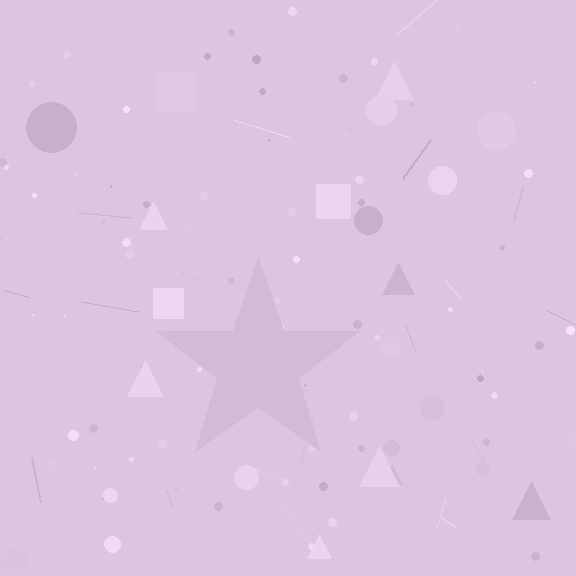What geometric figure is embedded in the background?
A star is embedded in the background.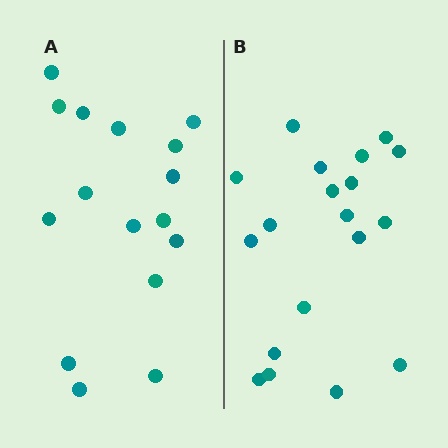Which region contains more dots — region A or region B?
Region B (the right region) has more dots.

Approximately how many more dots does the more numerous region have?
Region B has just a few more — roughly 2 or 3 more dots than region A.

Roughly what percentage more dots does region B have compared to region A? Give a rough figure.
About 20% more.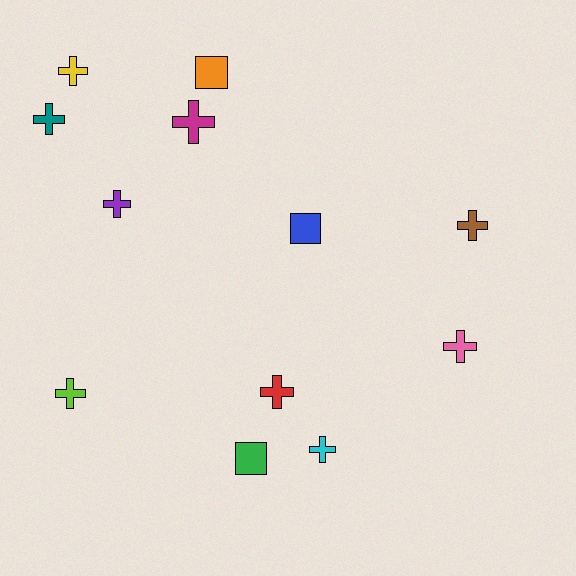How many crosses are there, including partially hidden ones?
There are 9 crosses.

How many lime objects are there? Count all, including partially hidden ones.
There is 1 lime object.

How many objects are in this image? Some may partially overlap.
There are 12 objects.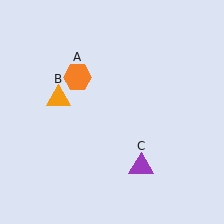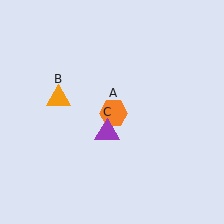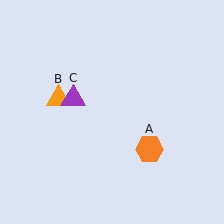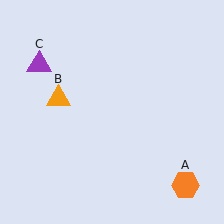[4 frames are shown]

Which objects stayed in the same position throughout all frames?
Orange triangle (object B) remained stationary.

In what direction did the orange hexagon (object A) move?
The orange hexagon (object A) moved down and to the right.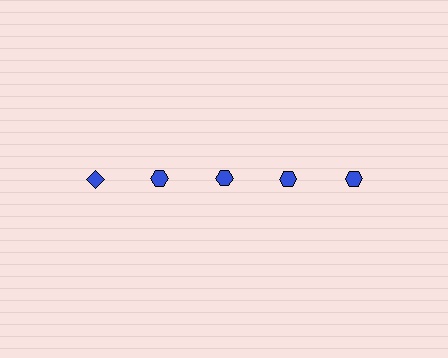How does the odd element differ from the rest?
It has a different shape: diamond instead of hexagon.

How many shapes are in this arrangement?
There are 5 shapes arranged in a grid pattern.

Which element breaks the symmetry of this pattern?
The blue diamond in the top row, leftmost column breaks the symmetry. All other shapes are blue hexagons.